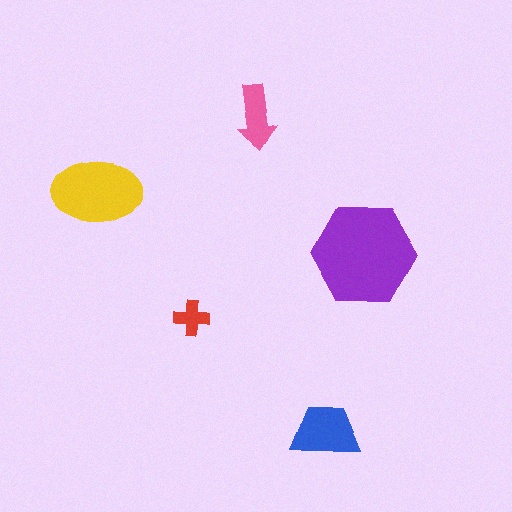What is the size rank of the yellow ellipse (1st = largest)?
2nd.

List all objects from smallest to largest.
The red cross, the pink arrow, the blue trapezoid, the yellow ellipse, the purple hexagon.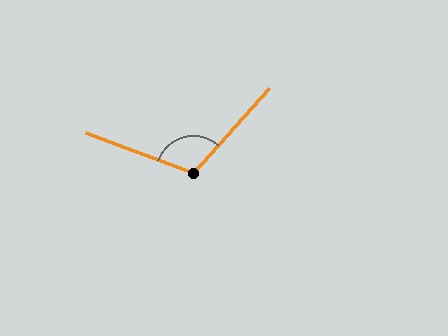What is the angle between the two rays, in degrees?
Approximately 112 degrees.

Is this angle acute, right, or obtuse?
It is obtuse.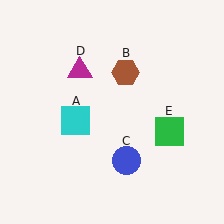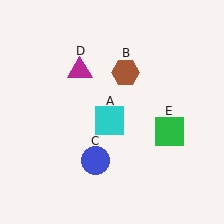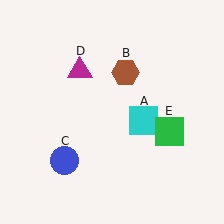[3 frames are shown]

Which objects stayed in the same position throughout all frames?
Brown hexagon (object B) and magenta triangle (object D) and green square (object E) remained stationary.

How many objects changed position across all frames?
2 objects changed position: cyan square (object A), blue circle (object C).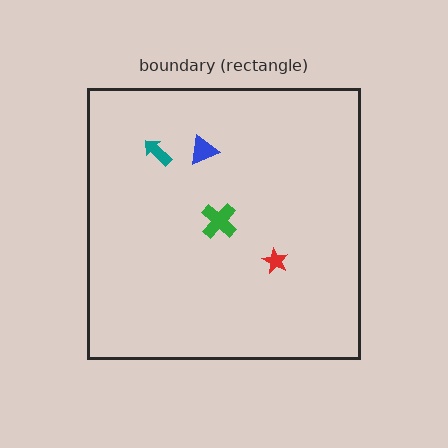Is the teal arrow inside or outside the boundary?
Inside.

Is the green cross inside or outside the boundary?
Inside.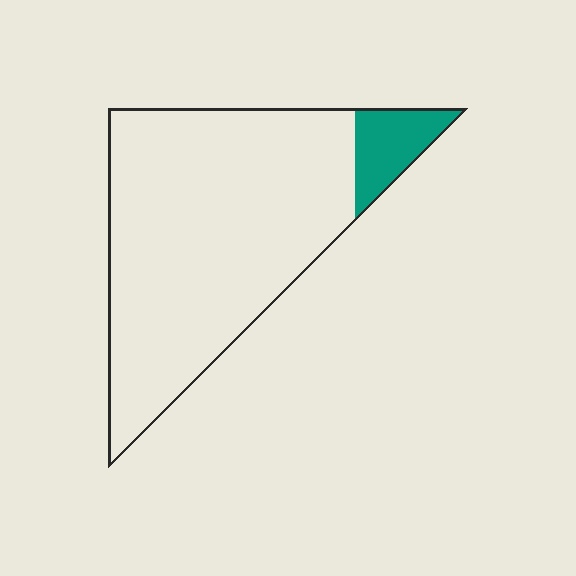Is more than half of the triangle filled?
No.